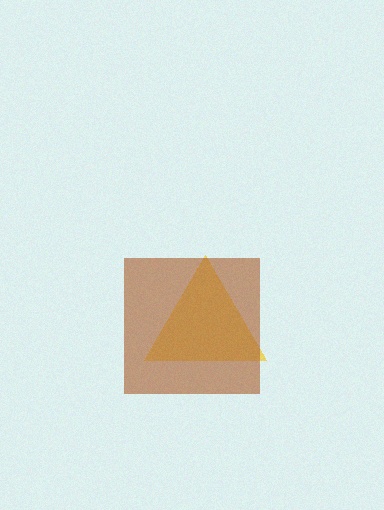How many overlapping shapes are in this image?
There are 2 overlapping shapes in the image.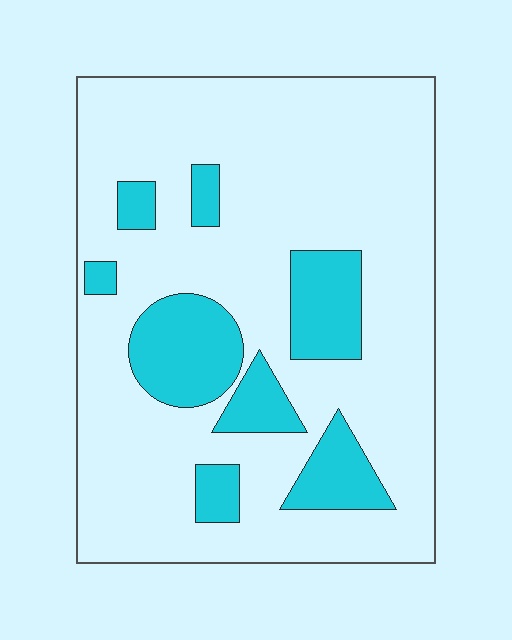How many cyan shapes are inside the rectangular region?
8.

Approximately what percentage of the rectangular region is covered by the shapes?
Approximately 20%.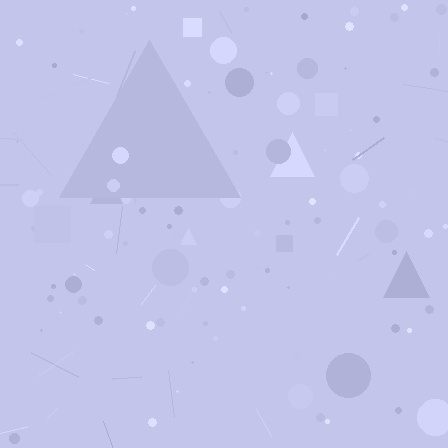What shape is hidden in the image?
A triangle is hidden in the image.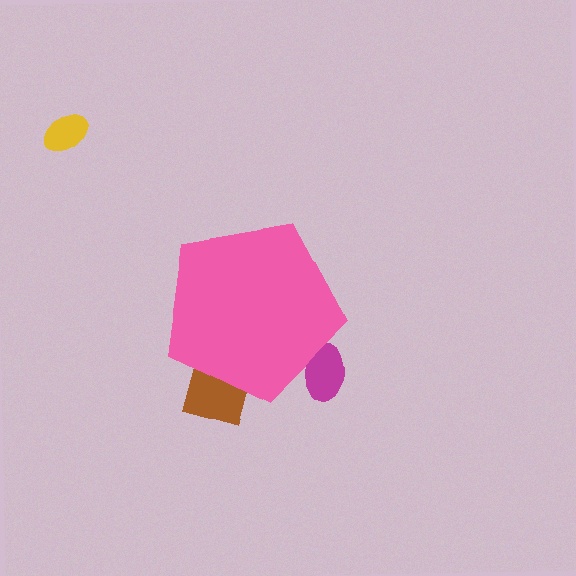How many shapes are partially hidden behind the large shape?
2 shapes are partially hidden.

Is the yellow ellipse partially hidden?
No, the yellow ellipse is fully visible.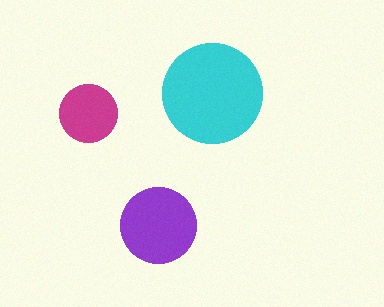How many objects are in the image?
There are 3 objects in the image.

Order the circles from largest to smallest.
the cyan one, the purple one, the magenta one.